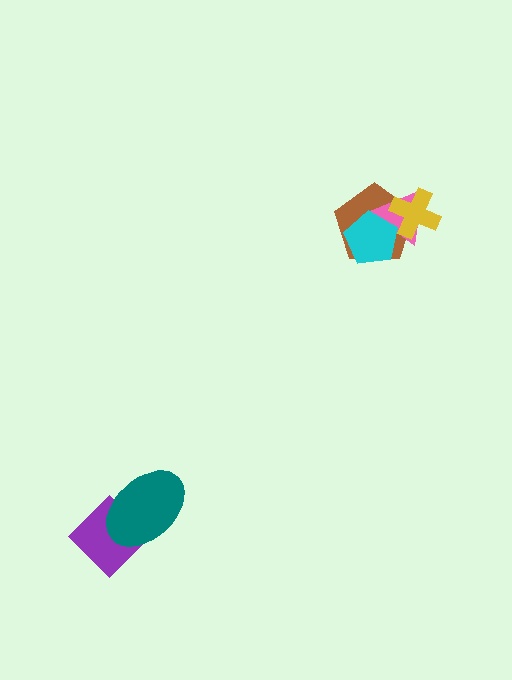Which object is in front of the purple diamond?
The teal ellipse is in front of the purple diamond.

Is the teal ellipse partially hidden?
No, no other shape covers it.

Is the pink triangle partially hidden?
Yes, it is partially covered by another shape.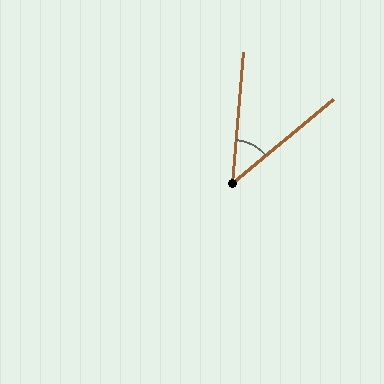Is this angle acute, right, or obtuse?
It is acute.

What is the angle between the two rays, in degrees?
Approximately 45 degrees.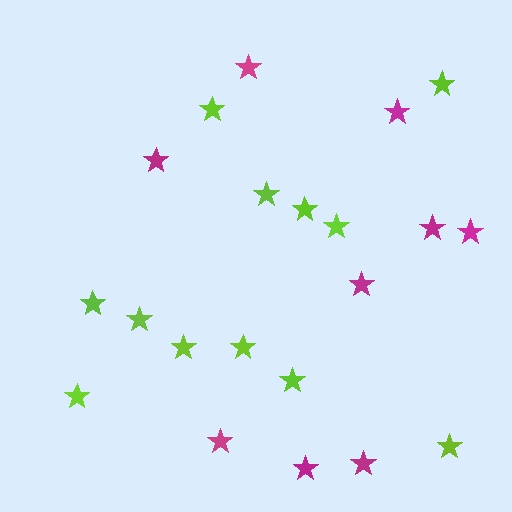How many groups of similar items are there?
There are 2 groups: one group of lime stars (12) and one group of magenta stars (9).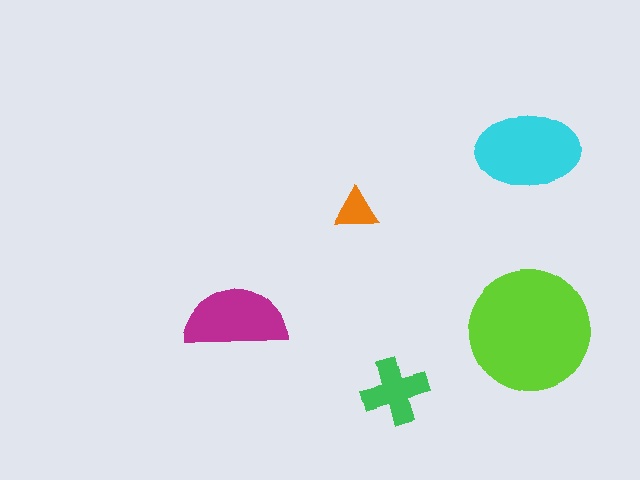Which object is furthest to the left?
The magenta semicircle is leftmost.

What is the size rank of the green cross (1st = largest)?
4th.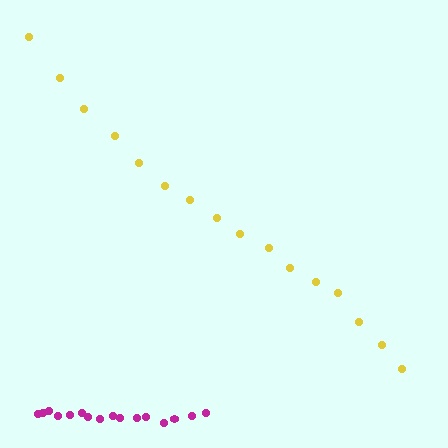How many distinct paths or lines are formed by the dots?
There are 2 distinct paths.